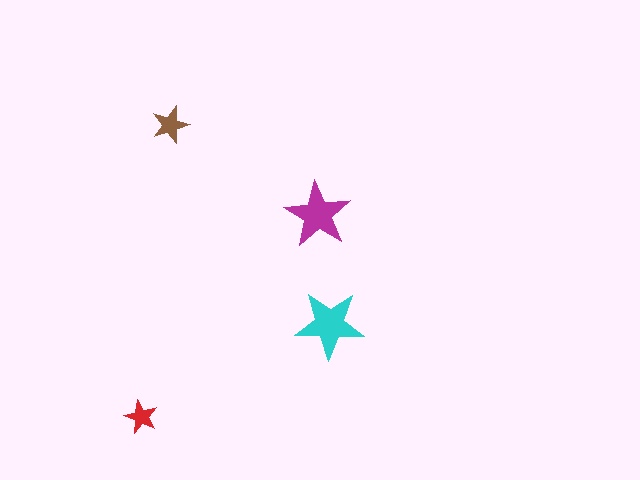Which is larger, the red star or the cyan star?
The cyan one.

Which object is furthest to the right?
The cyan star is rightmost.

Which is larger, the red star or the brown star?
The brown one.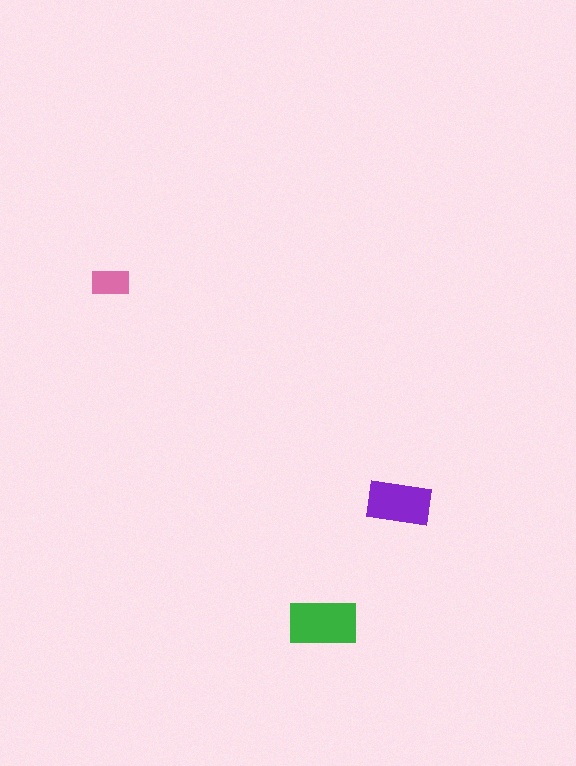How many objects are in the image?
There are 3 objects in the image.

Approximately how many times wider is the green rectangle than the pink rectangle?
About 2 times wider.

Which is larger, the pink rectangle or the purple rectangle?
The purple one.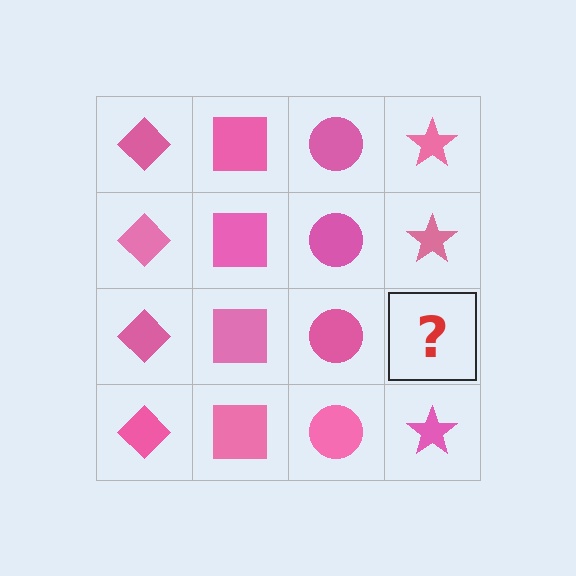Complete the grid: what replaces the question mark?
The question mark should be replaced with a pink star.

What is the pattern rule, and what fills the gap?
The rule is that each column has a consistent shape. The gap should be filled with a pink star.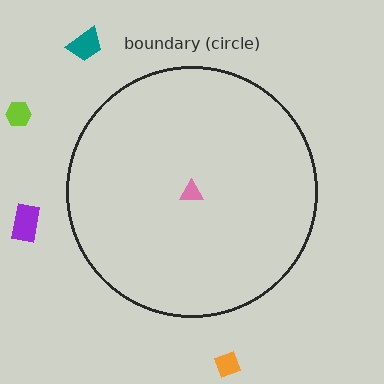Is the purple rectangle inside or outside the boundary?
Outside.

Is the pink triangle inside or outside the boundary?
Inside.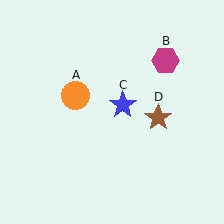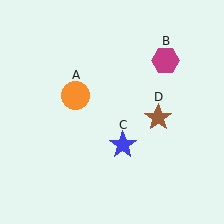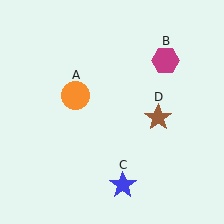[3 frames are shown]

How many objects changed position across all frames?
1 object changed position: blue star (object C).